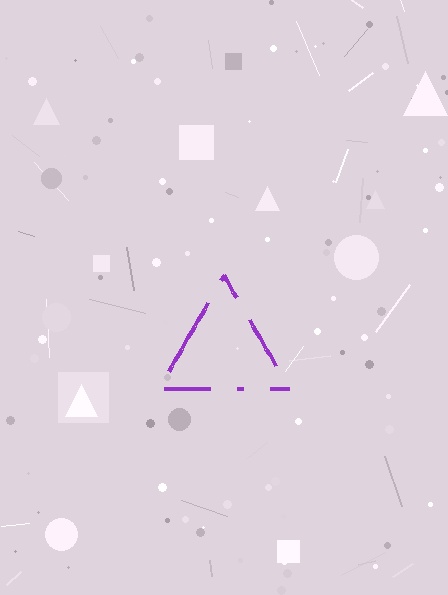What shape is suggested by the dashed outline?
The dashed outline suggests a triangle.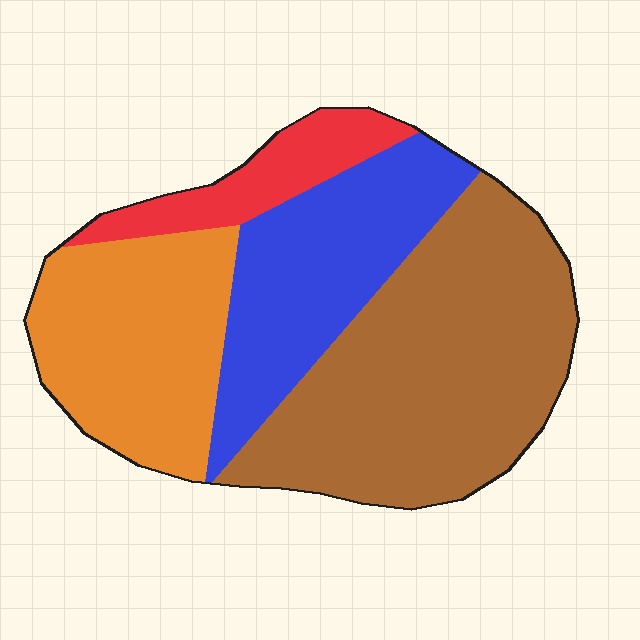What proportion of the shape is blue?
Blue covers 23% of the shape.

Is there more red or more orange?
Orange.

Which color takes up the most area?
Brown, at roughly 40%.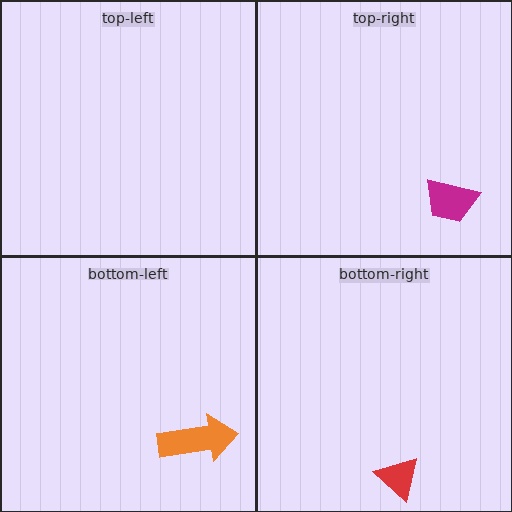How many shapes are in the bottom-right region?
1.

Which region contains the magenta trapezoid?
The top-right region.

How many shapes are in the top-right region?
1.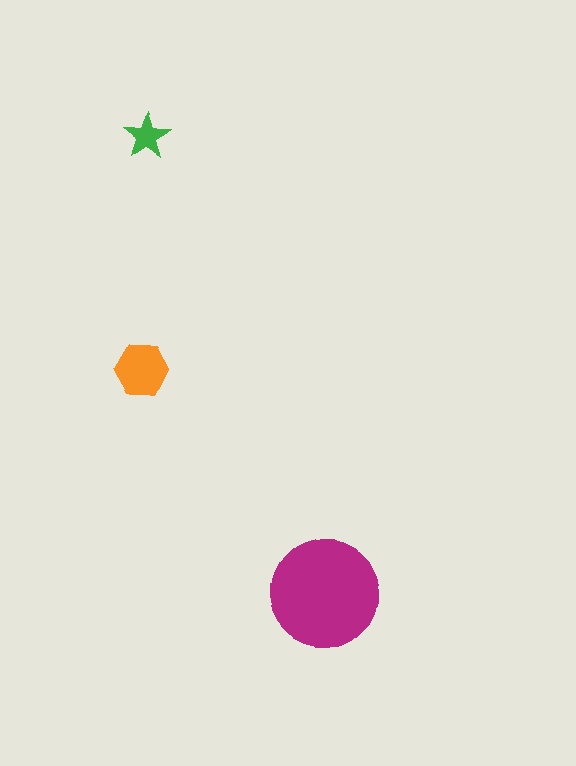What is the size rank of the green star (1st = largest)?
3rd.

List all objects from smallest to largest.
The green star, the orange hexagon, the magenta circle.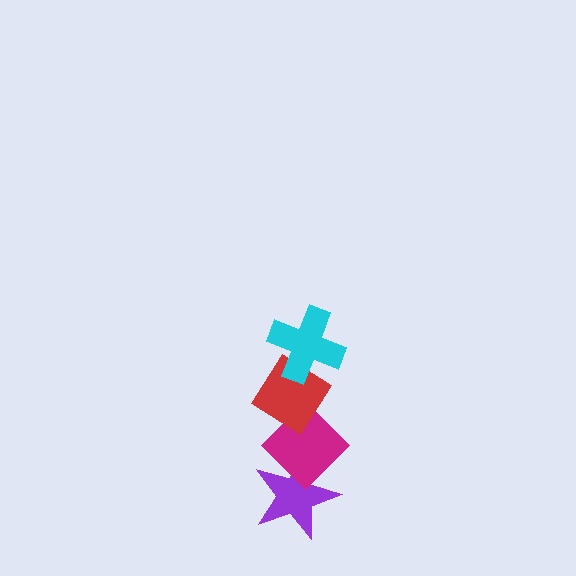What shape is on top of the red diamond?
The cyan cross is on top of the red diamond.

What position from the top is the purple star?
The purple star is 4th from the top.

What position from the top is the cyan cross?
The cyan cross is 1st from the top.